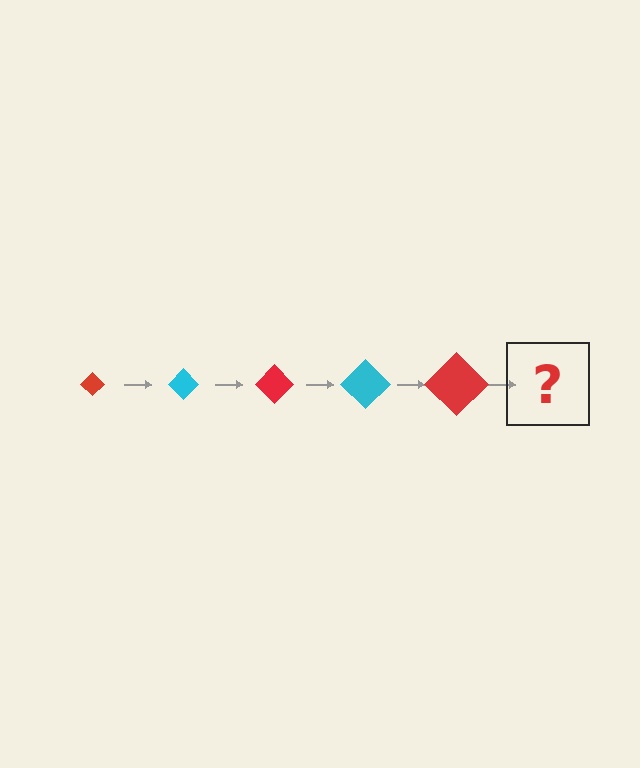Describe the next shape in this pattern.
It should be a cyan diamond, larger than the previous one.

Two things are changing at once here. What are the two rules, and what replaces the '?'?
The two rules are that the diamond grows larger each step and the color cycles through red and cyan. The '?' should be a cyan diamond, larger than the previous one.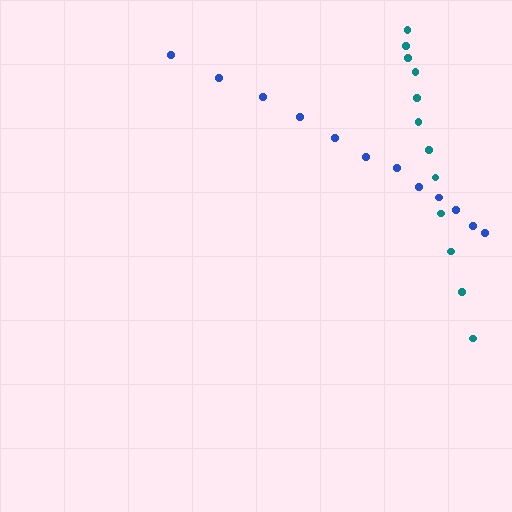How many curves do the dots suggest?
There are 2 distinct paths.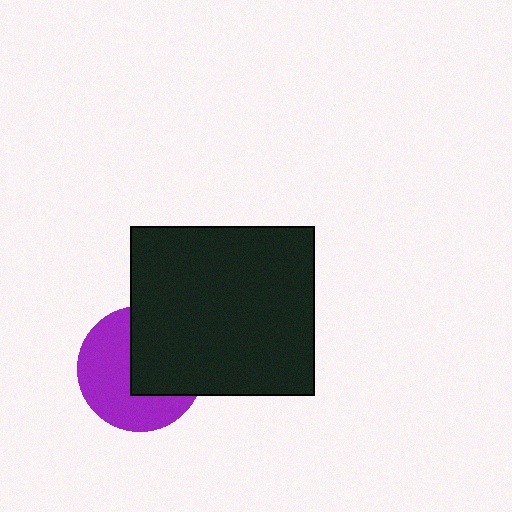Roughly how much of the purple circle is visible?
About half of it is visible (roughly 54%).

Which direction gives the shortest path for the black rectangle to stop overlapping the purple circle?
Moving right gives the shortest separation.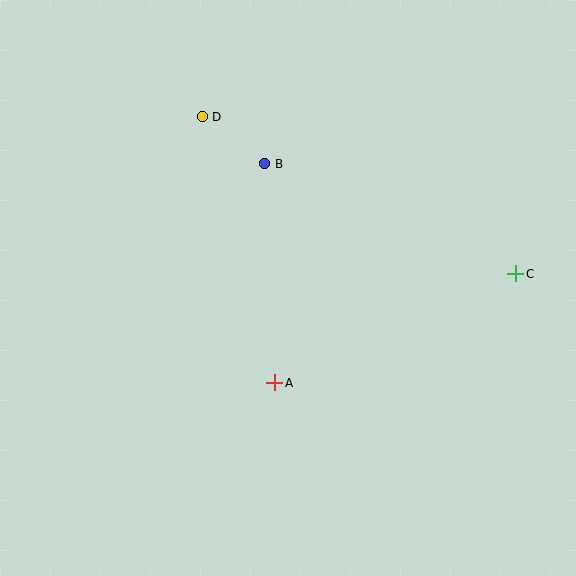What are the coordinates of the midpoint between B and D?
The midpoint between B and D is at (233, 140).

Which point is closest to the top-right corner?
Point C is closest to the top-right corner.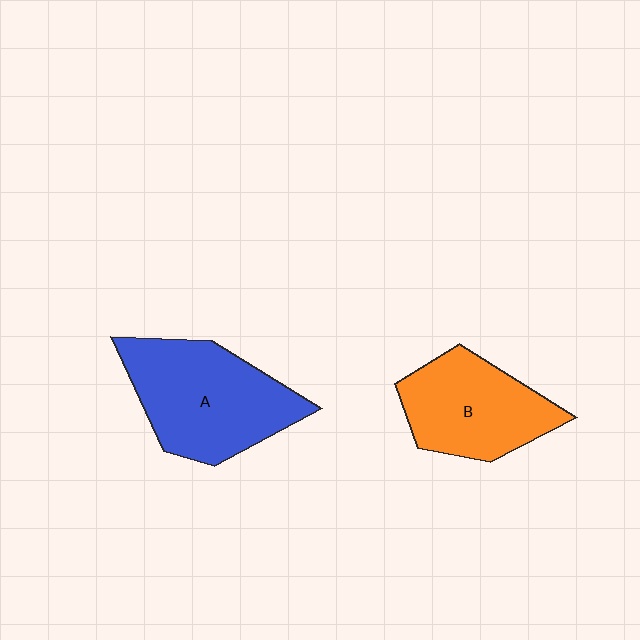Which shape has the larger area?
Shape A (blue).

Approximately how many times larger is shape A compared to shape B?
Approximately 1.3 times.